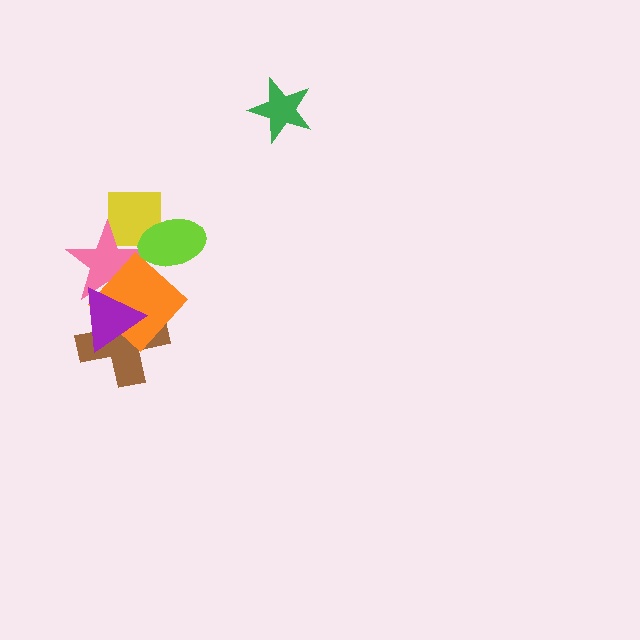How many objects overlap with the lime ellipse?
3 objects overlap with the lime ellipse.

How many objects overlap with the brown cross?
3 objects overlap with the brown cross.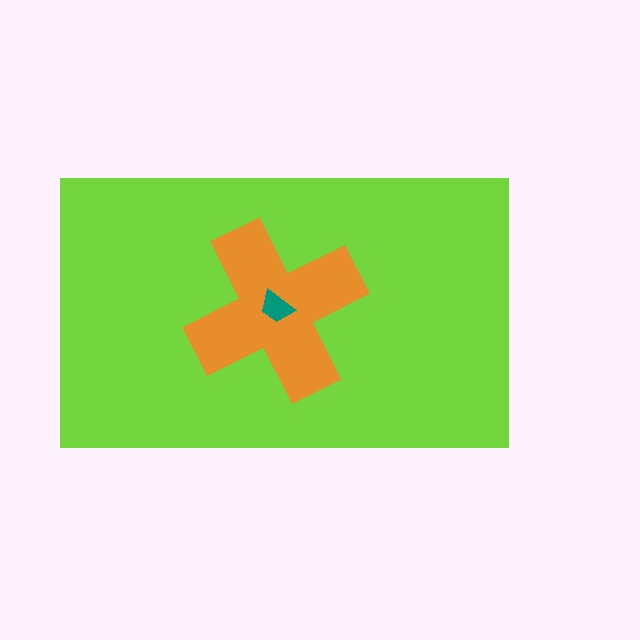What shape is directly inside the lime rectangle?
The orange cross.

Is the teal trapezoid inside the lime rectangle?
Yes.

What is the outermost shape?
The lime rectangle.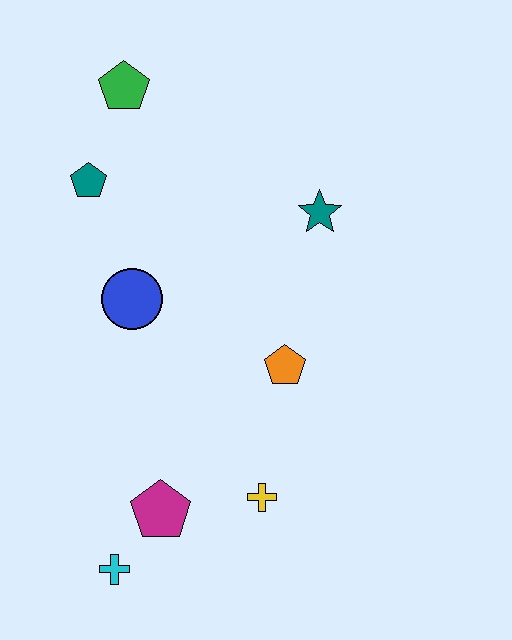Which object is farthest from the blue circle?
The cyan cross is farthest from the blue circle.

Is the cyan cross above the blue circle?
No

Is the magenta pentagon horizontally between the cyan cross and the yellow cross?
Yes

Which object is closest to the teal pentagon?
The green pentagon is closest to the teal pentagon.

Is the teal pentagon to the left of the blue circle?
Yes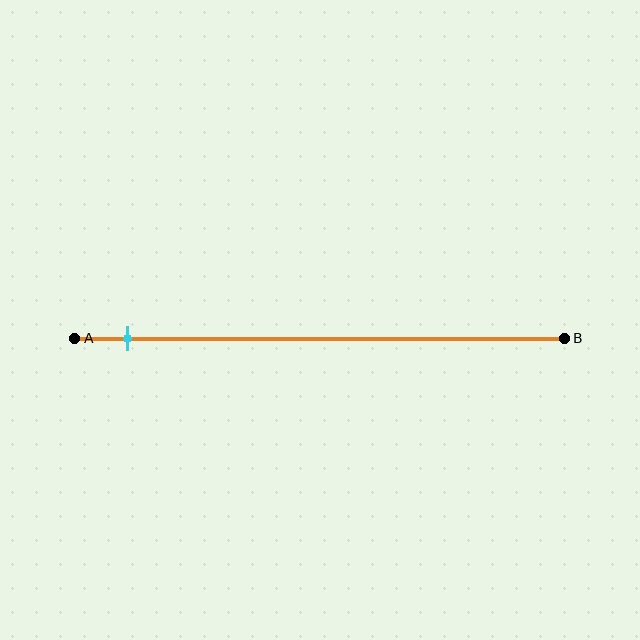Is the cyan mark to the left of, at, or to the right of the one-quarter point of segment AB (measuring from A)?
The cyan mark is to the left of the one-quarter point of segment AB.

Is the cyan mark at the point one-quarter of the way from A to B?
No, the mark is at about 10% from A, not at the 25% one-quarter point.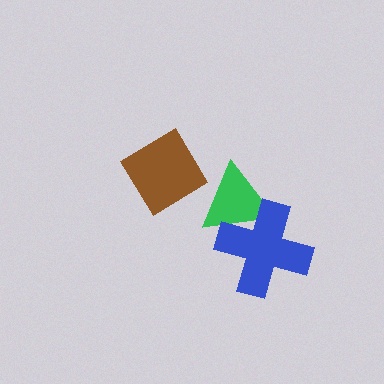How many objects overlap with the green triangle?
1 object overlaps with the green triangle.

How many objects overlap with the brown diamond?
0 objects overlap with the brown diamond.